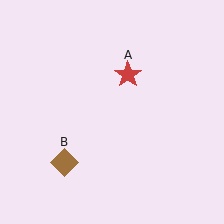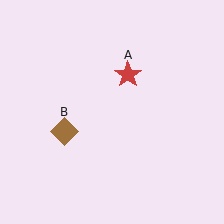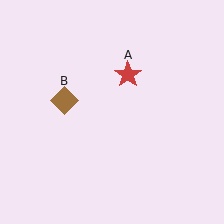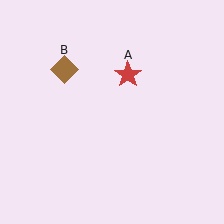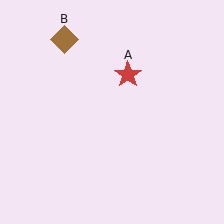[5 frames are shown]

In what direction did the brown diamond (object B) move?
The brown diamond (object B) moved up.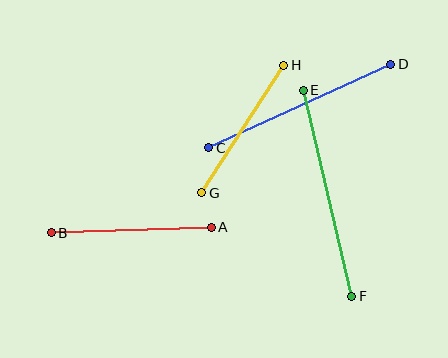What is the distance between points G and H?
The distance is approximately 151 pixels.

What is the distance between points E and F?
The distance is approximately 212 pixels.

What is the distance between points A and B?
The distance is approximately 160 pixels.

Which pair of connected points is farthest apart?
Points E and F are farthest apart.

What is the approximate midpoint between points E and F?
The midpoint is at approximately (327, 193) pixels.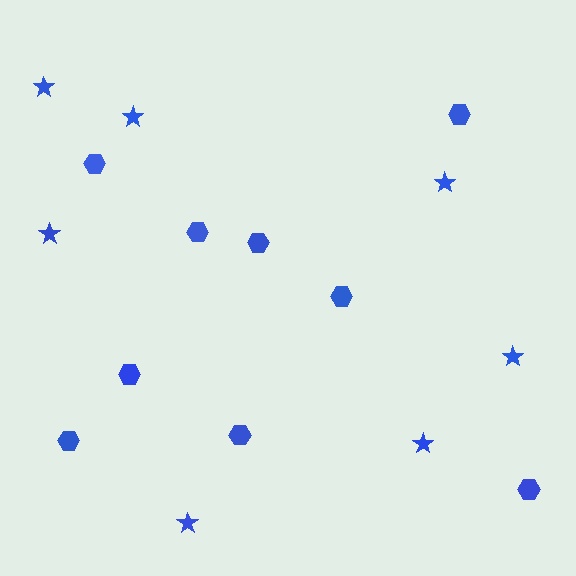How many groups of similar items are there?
There are 2 groups: one group of hexagons (9) and one group of stars (7).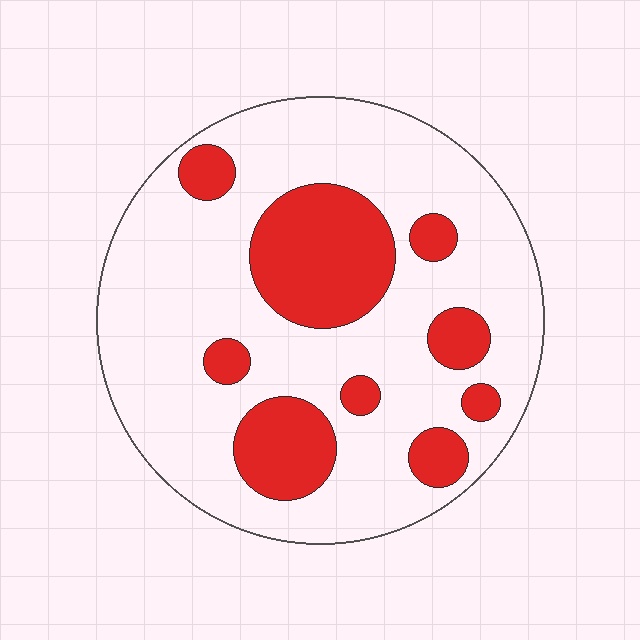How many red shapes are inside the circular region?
9.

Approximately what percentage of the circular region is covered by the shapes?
Approximately 25%.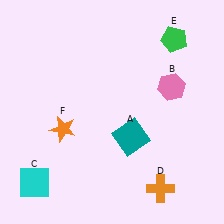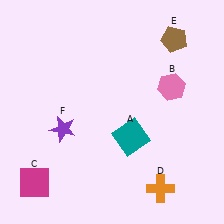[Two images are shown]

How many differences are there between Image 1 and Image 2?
There are 3 differences between the two images.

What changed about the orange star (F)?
In Image 1, F is orange. In Image 2, it changed to purple.